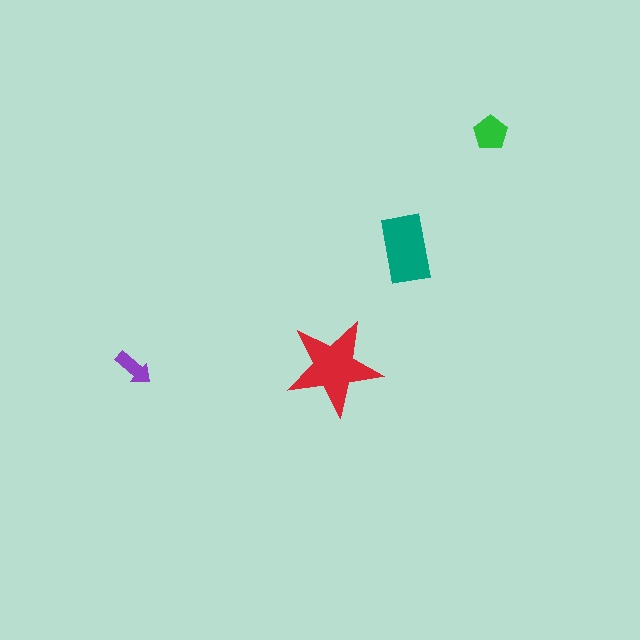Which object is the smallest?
The purple arrow.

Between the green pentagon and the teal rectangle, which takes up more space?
The teal rectangle.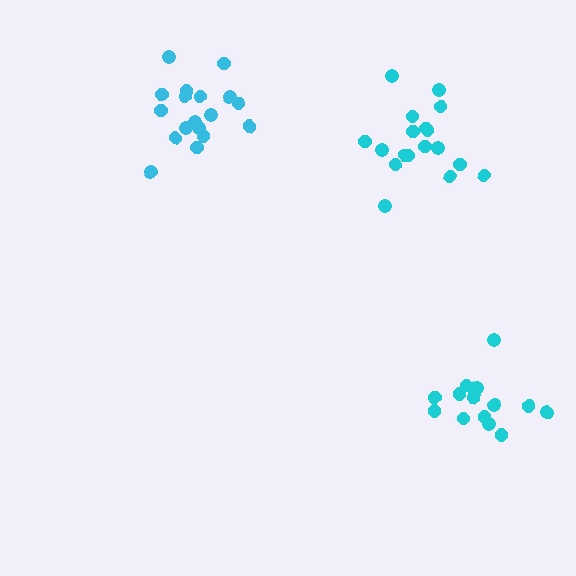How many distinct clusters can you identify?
There are 3 distinct clusters.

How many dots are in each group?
Group 1: 18 dots, Group 2: 15 dots, Group 3: 18 dots (51 total).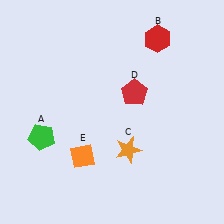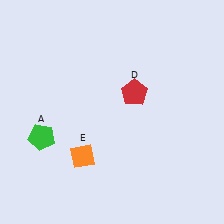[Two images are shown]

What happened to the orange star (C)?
The orange star (C) was removed in Image 2. It was in the bottom-right area of Image 1.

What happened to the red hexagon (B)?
The red hexagon (B) was removed in Image 2. It was in the top-right area of Image 1.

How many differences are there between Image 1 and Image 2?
There are 2 differences between the two images.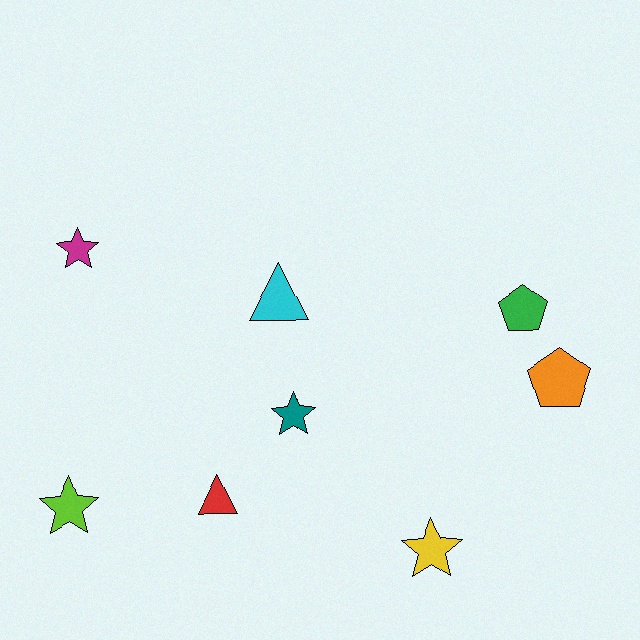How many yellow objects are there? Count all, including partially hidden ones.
There is 1 yellow object.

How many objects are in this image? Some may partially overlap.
There are 8 objects.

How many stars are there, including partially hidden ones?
There are 4 stars.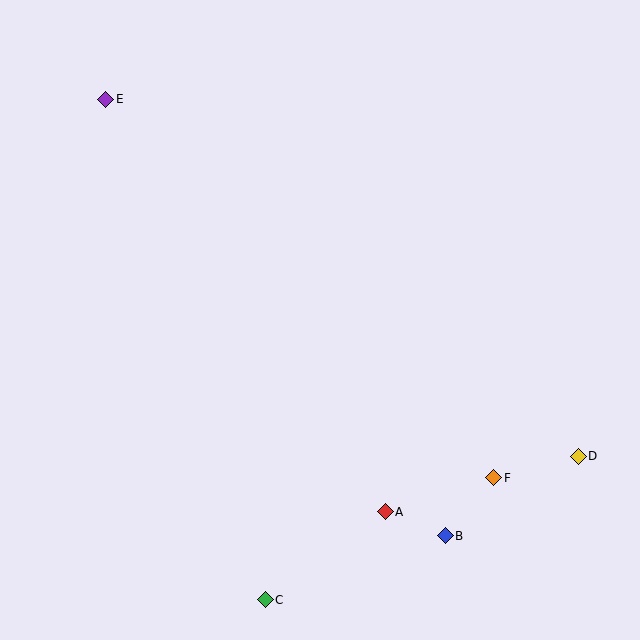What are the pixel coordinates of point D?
Point D is at (578, 456).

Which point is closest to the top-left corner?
Point E is closest to the top-left corner.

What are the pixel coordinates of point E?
Point E is at (106, 99).